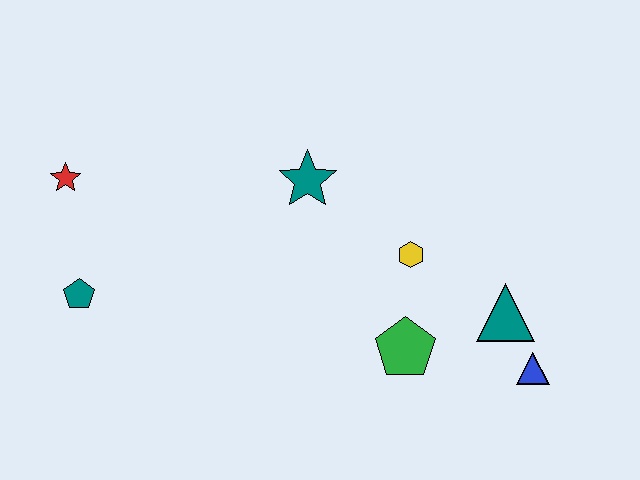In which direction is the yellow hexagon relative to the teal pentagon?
The yellow hexagon is to the right of the teal pentagon.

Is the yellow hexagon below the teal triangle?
No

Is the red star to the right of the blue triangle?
No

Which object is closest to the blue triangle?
The teal triangle is closest to the blue triangle.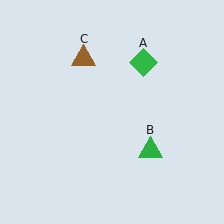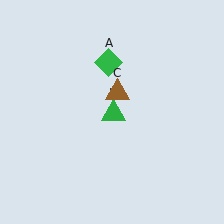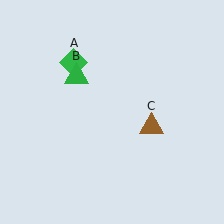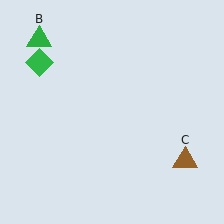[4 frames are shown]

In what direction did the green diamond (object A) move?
The green diamond (object A) moved left.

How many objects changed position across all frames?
3 objects changed position: green diamond (object A), green triangle (object B), brown triangle (object C).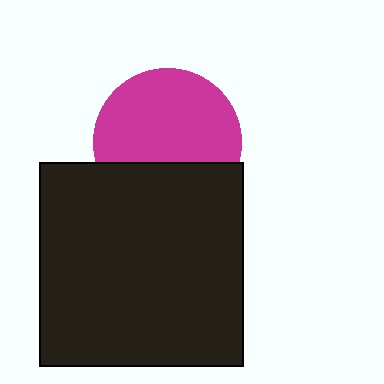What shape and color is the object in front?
The object in front is a black square.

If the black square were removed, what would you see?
You would see the complete magenta circle.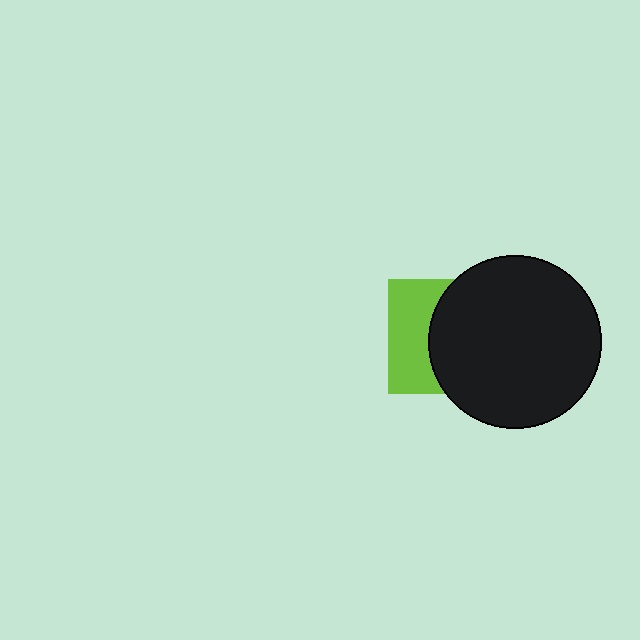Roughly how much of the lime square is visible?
A small part of it is visible (roughly 41%).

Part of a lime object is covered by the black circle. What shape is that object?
It is a square.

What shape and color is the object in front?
The object in front is a black circle.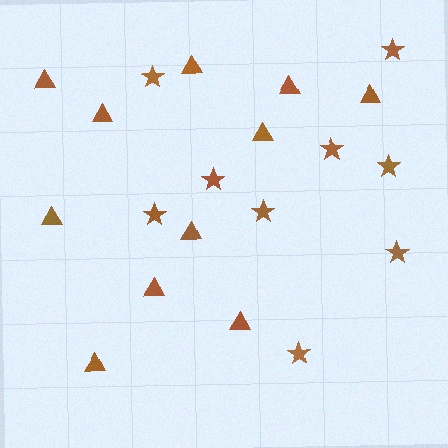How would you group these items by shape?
There are 2 groups: one group of triangles (11) and one group of stars (9).